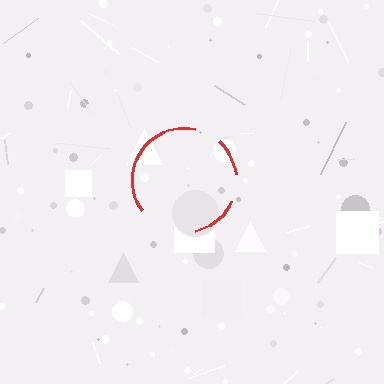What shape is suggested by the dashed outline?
The dashed outline suggests a circle.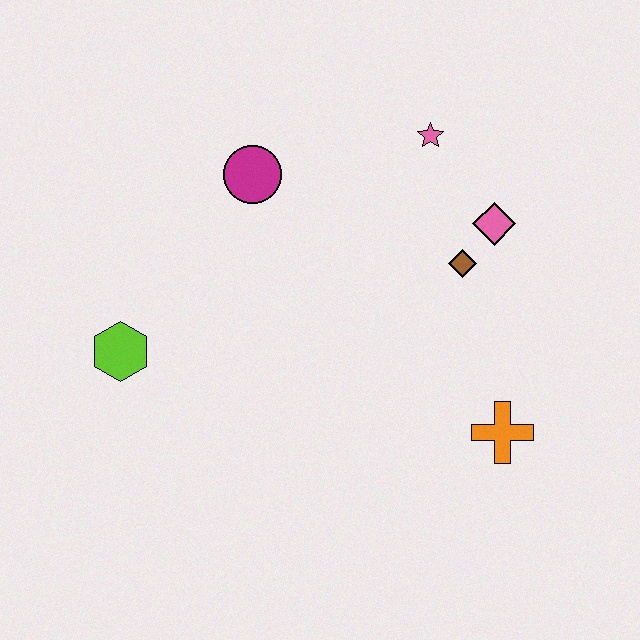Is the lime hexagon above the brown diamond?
No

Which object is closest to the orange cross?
The brown diamond is closest to the orange cross.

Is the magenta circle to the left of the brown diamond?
Yes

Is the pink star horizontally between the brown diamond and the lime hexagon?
Yes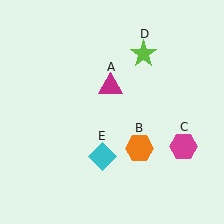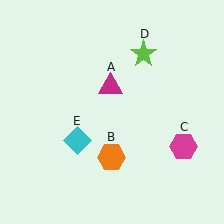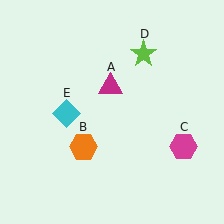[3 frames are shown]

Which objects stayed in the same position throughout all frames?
Magenta triangle (object A) and magenta hexagon (object C) and lime star (object D) remained stationary.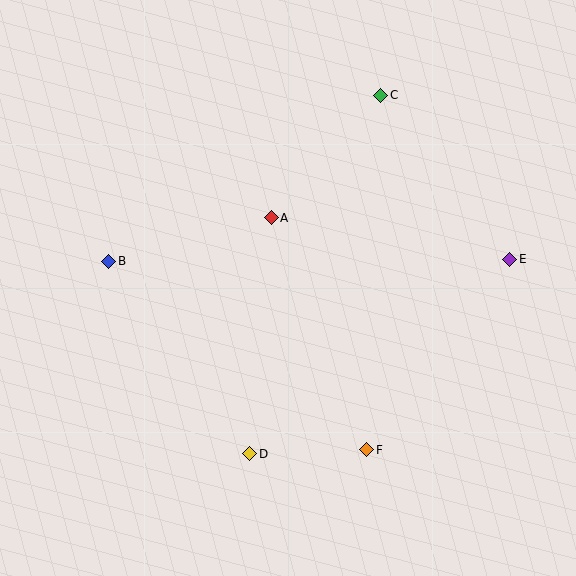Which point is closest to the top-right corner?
Point C is closest to the top-right corner.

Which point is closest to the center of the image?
Point A at (271, 218) is closest to the center.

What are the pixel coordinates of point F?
Point F is at (367, 450).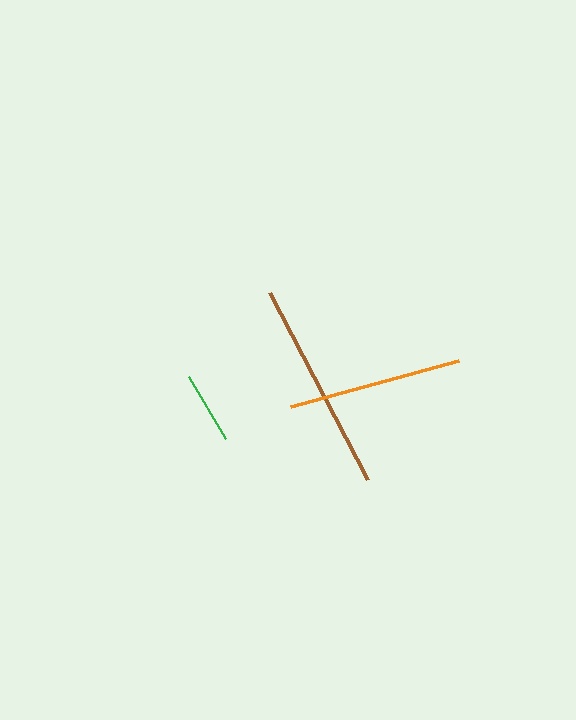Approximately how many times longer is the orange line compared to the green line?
The orange line is approximately 2.4 times the length of the green line.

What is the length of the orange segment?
The orange segment is approximately 174 pixels long.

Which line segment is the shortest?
The green line is the shortest at approximately 72 pixels.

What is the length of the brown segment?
The brown segment is approximately 211 pixels long.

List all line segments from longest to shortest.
From longest to shortest: brown, orange, green.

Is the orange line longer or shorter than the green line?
The orange line is longer than the green line.